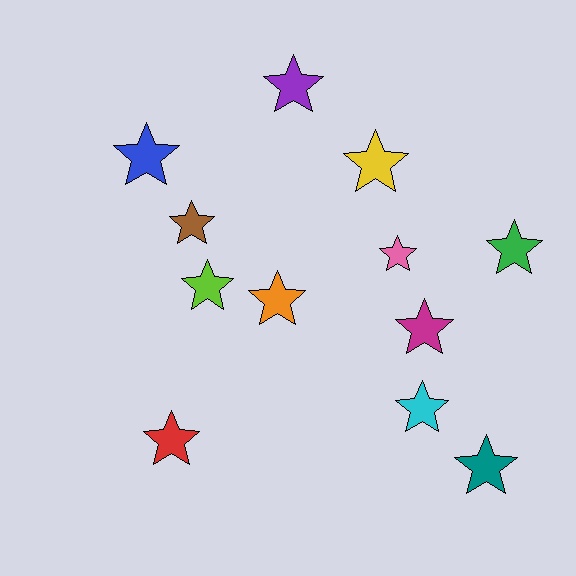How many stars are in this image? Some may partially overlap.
There are 12 stars.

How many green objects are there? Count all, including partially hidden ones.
There is 1 green object.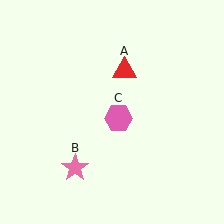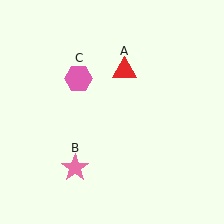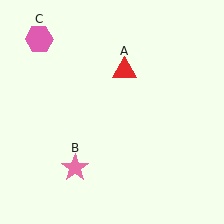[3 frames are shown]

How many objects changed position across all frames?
1 object changed position: pink hexagon (object C).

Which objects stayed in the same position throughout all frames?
Red triangle (object A) and pink star (object B) remained stationary.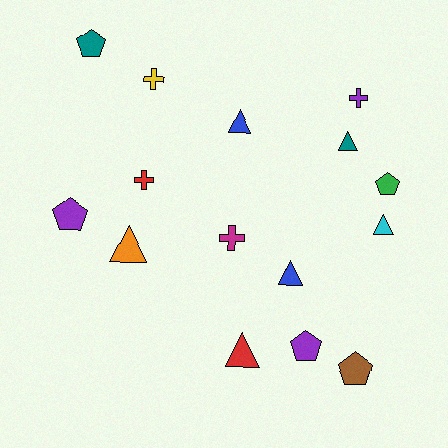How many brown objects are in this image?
There is 1 brown object.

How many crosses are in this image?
There are 4 crosses.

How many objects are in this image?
There are 15 objects.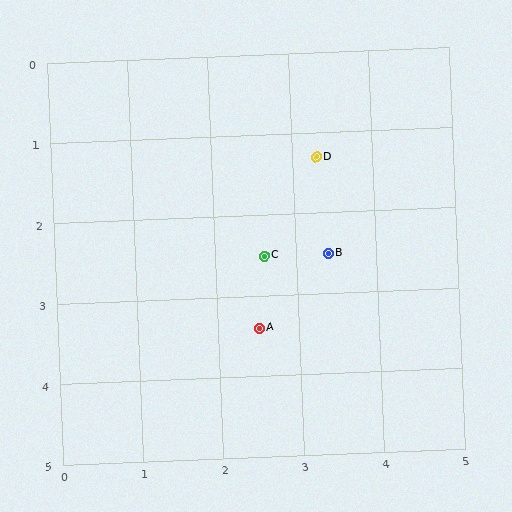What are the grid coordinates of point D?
Point D is at approximately (3.3, 1.3).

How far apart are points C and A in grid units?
Points C and A are about 0.9 grid units apart.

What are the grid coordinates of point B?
Point B is at approximately (3.4, 2.5).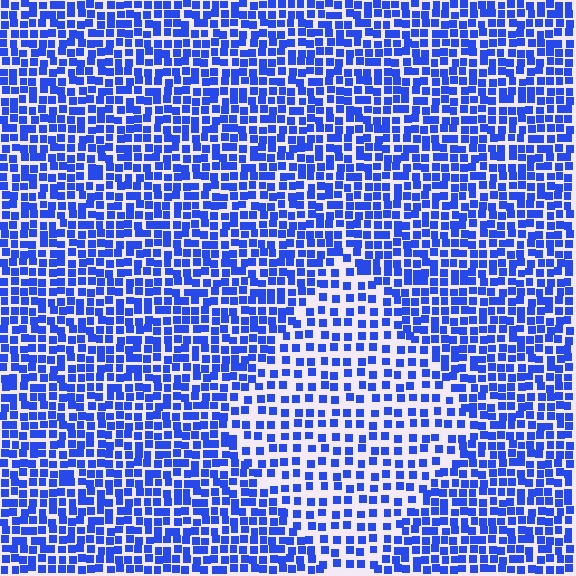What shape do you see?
I see a diamond.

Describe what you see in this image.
The image contains small blue elements arranged at two different densities. A diamond-shaped region is visible where the elements are less densely packed than the surrounding area.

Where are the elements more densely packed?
The elements are more densely packed outside the diamond boundary.